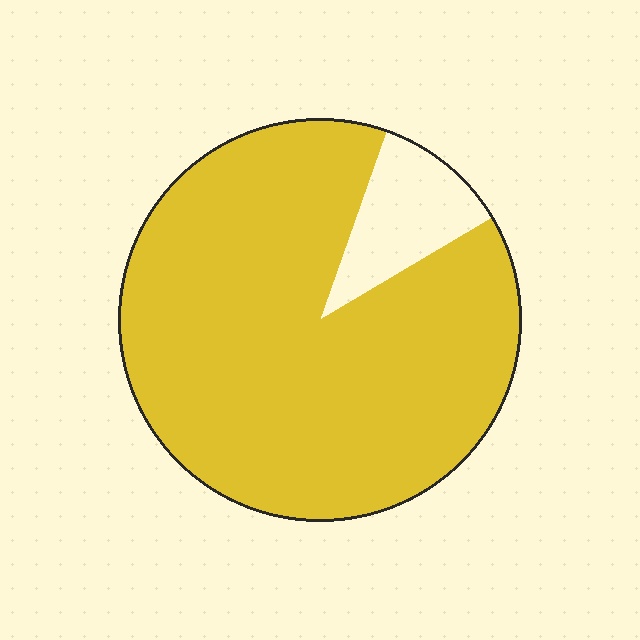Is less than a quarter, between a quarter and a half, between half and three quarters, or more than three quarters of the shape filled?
More than three quarters.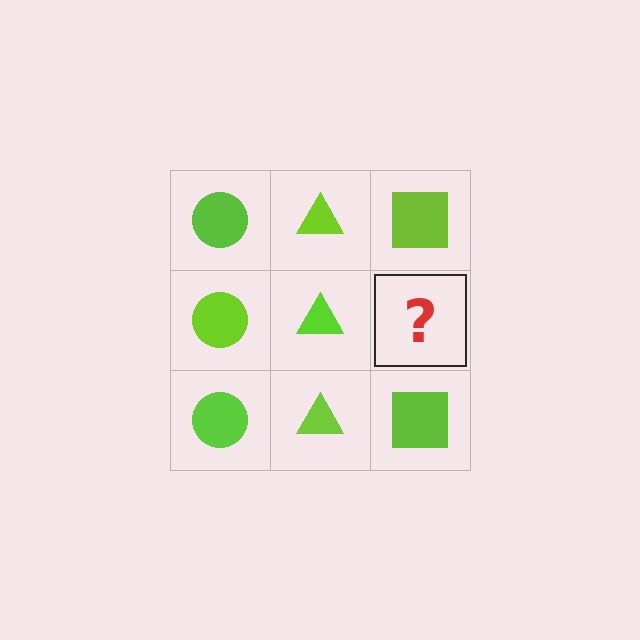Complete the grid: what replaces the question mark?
The question mark should be replaced with a lime square.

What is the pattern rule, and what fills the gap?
The rule is that each column has a consistent shape. The gap should be filled with a lime square.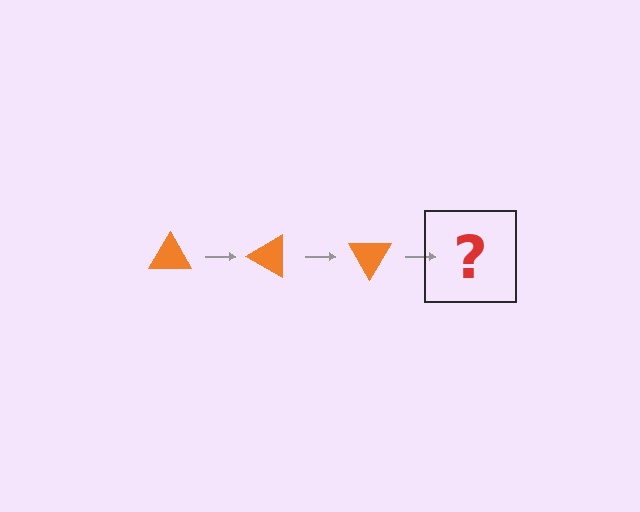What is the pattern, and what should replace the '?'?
The pattern is that the triangle rotates 30 degrees each step. The '?' should be an orange triangle rotated 90 degrees.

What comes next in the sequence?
The next element should be an orange triangle rotated 90 degrees.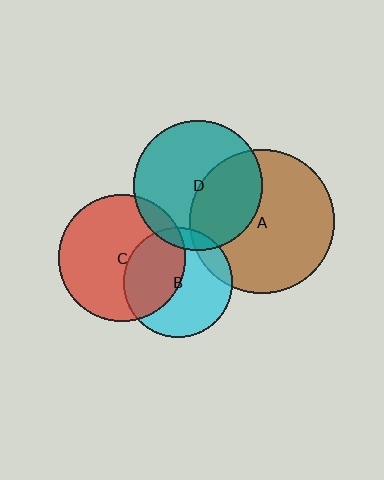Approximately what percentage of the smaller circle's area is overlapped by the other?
Approximately 40%.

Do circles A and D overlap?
Yes.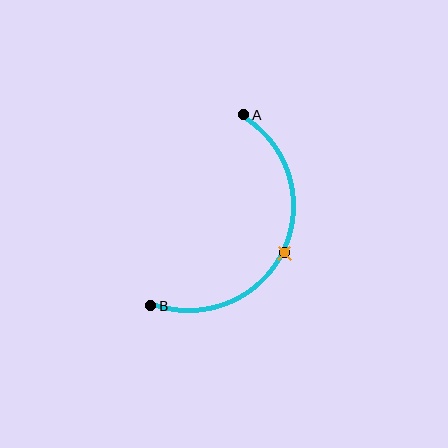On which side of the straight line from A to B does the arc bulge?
The arc bulges to the right of the straight line connecting A and B.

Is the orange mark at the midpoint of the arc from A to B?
Yes. The orange mark lies on the arc at equal arc-length from both A and B — it is the arc midpoint.